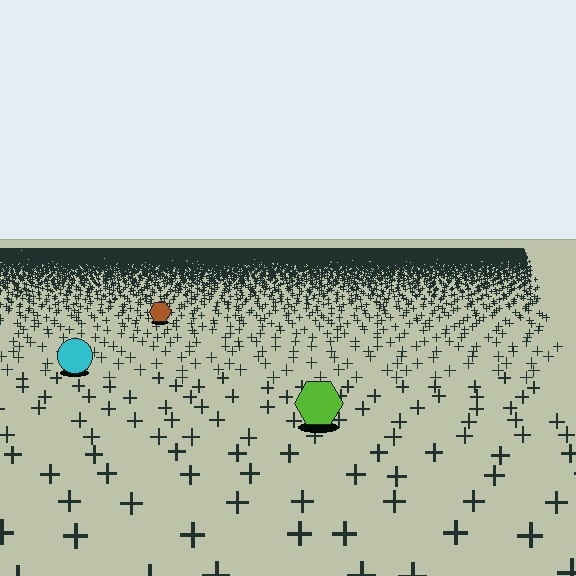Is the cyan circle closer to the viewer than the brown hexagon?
Yes. The cyan circle is closer — you can tell from the texture gradient: the ground texture is coarser near it.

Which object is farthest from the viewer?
The brown hexagon is farthest from the viewer. It appears smaller and the ground texture around it is denser.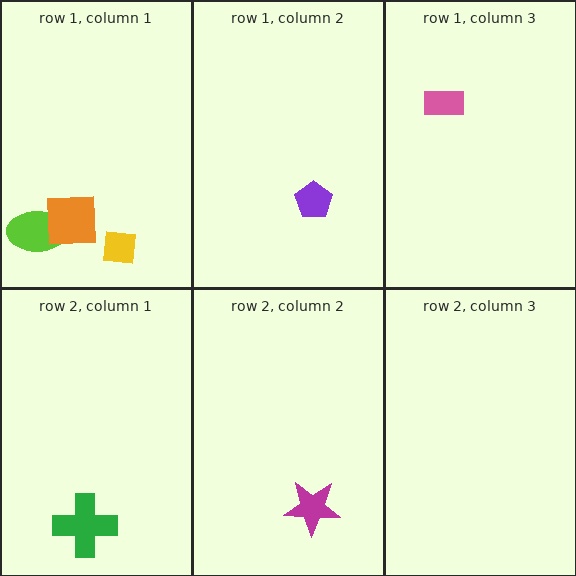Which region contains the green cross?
The row 2, column 1 region.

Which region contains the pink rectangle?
The row 1, column 3 region.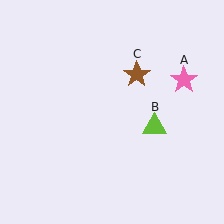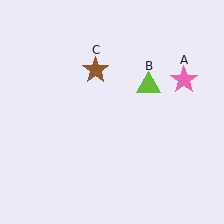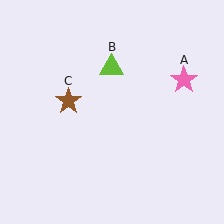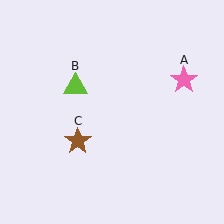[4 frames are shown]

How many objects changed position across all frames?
2 objects changed position: lime triangle (object B), brown star (object C).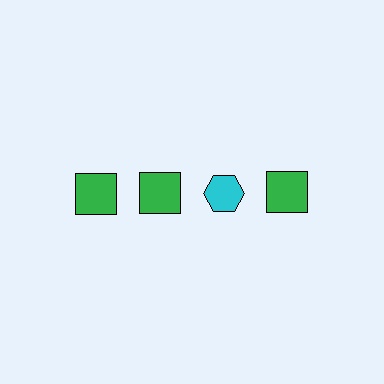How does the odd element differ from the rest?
It differs in both color (cyan instead of green) and shape (hexagon instead of square).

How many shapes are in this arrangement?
There are 4 shapes arranged in a grid pattern.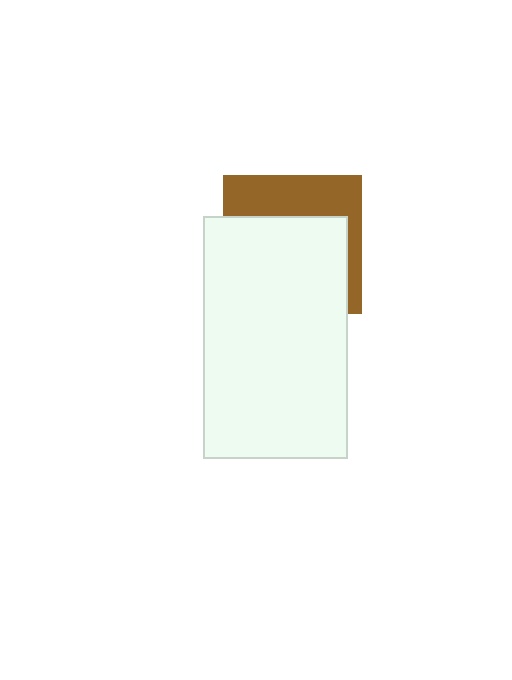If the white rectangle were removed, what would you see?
You would see the complete brown square.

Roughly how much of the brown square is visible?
A small part of it is visible (roughly 36%).